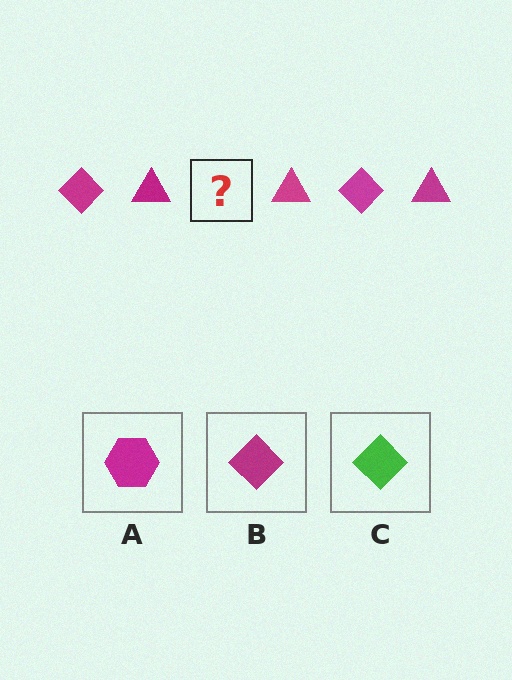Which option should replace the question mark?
Option B.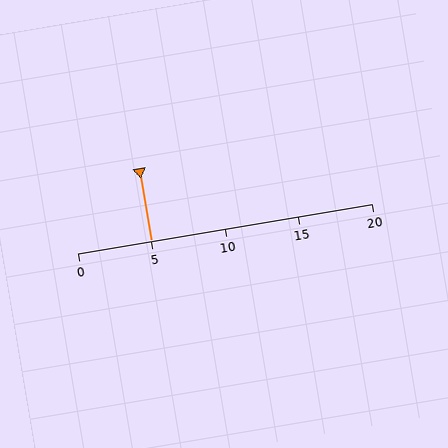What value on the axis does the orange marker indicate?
The marker indicates approximately 5.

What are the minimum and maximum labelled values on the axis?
The axis runs from 0 to 20.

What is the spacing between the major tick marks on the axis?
The major ticks are spaced 5 apart.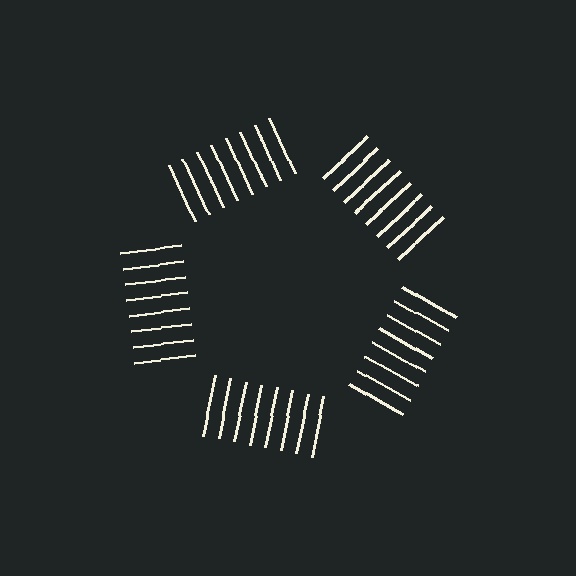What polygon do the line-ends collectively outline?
An illusory pentagon — the line segments terminate on its edges but no continuous stroke is drawn.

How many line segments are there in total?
40 — 8 along each of the 5 edges.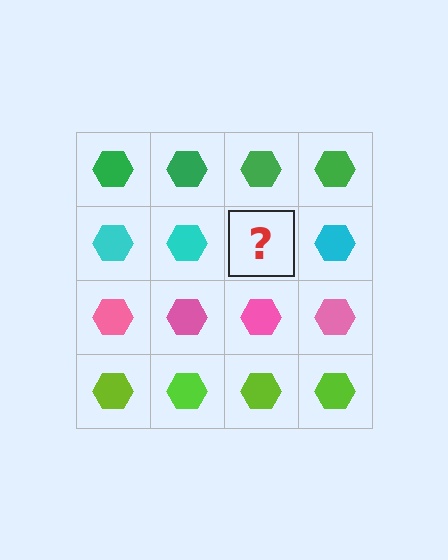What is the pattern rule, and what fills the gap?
The rule is that each row has a consistent color. The gap should be filled with a cyan hexagon.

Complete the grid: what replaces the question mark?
The question mark should be replaced with a cyan hexagon.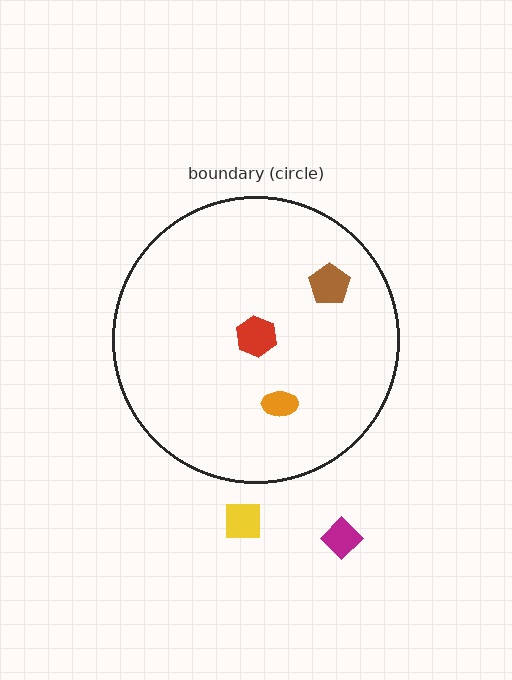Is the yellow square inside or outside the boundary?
Outside.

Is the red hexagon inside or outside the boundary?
Inside.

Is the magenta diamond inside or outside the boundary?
Outside.